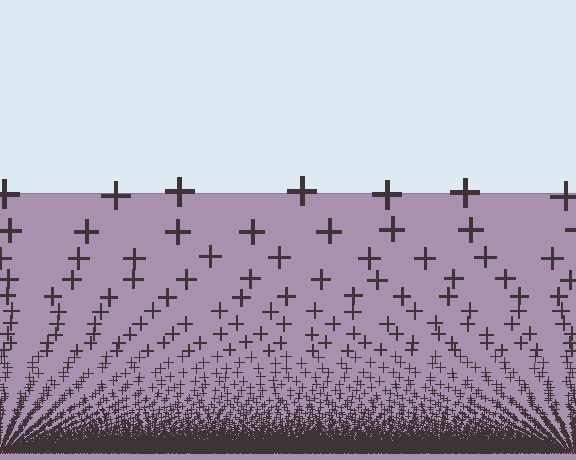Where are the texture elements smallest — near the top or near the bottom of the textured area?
Near the bottom.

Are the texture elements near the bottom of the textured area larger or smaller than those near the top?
Smaller. The gradient is inverted — elements near the bottom are smaller and denser.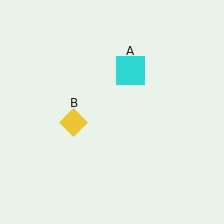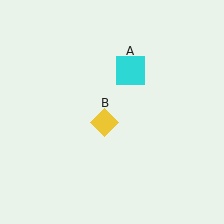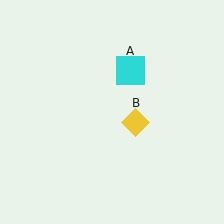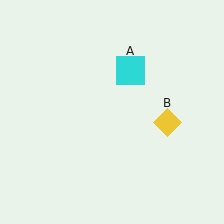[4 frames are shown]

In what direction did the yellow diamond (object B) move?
The yellow diamond (object B) moved right.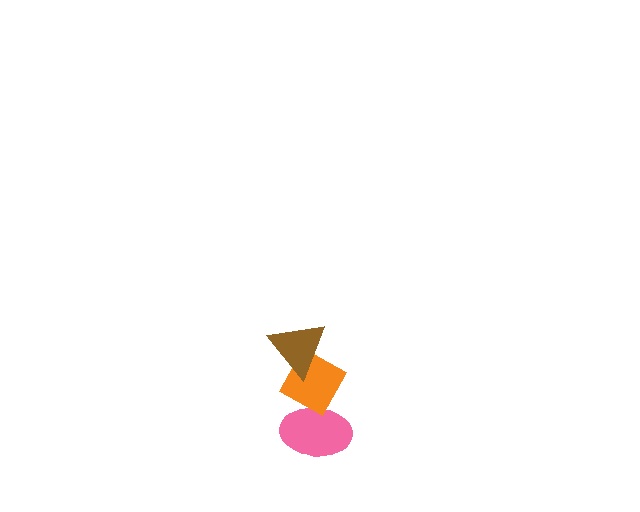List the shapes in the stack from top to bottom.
From top to bottom: the brown triangle, the orange diamond, the pink ellipse.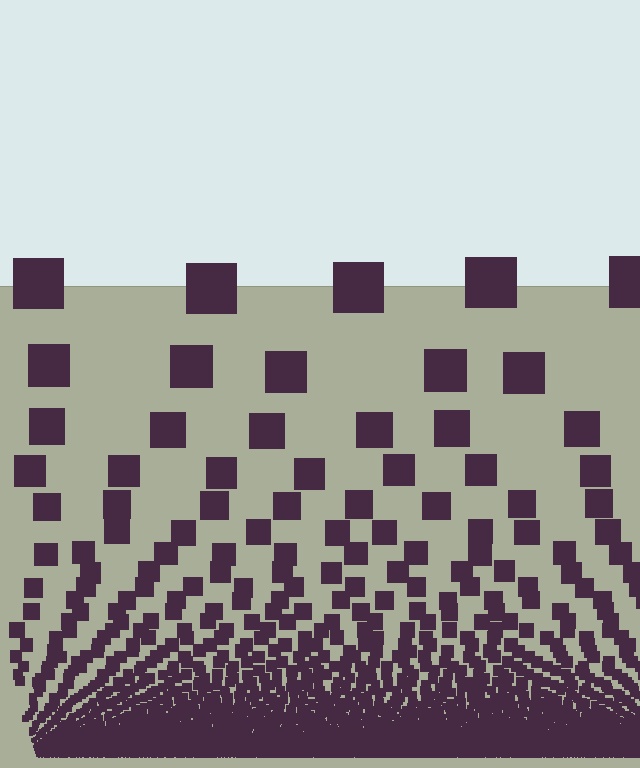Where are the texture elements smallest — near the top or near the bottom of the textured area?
Near the bottom.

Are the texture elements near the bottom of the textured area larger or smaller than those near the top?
Smaller. The gradient is inverted — elements near the bottom are smaller and denser.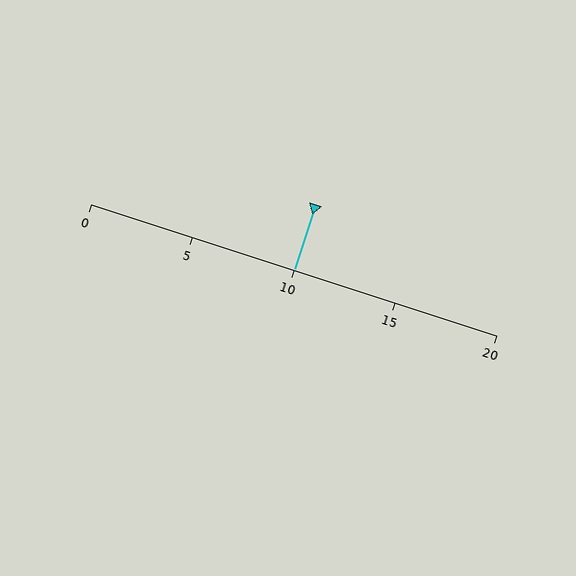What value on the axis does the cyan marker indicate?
The marker indicates approximately 10.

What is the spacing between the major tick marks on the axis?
The major ticks are spaced 5 apart.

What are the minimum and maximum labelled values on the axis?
The axis runs from 0 to 20.